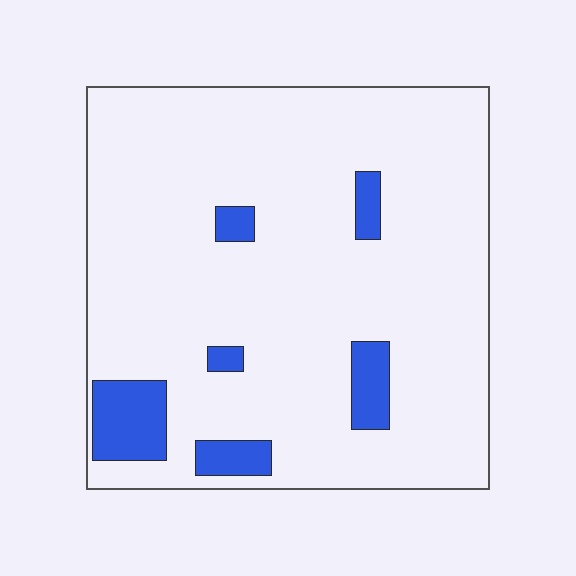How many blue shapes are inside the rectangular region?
6.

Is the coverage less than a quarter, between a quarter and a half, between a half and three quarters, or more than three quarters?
Less than a quarter.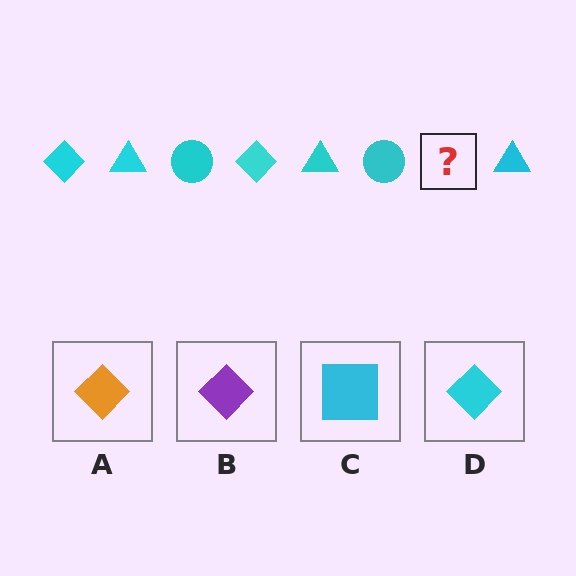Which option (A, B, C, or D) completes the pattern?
D.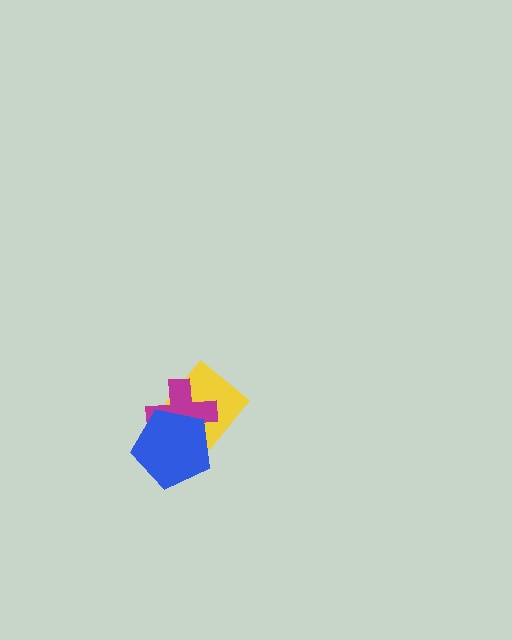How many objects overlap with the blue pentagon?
2 objects overlap with the blue pentagon.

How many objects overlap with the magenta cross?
2 objects overlap with the magenta cross.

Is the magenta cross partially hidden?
Yes, it is partially covered by another shape.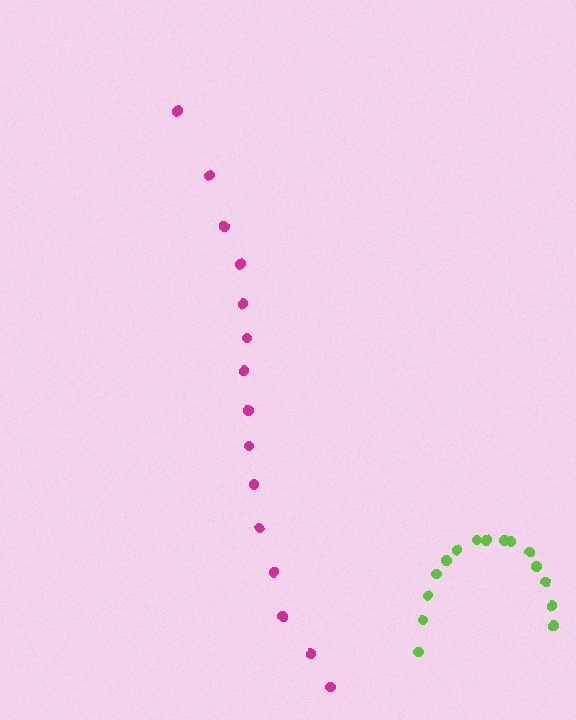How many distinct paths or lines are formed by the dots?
There are 2 distinct paths.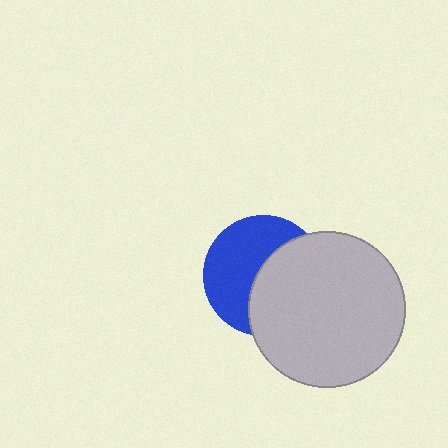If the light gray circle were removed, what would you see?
You would see the complete blue circle.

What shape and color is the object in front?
The object in front is a light gray circle.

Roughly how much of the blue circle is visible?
About half of it is visible (roughly 52%).